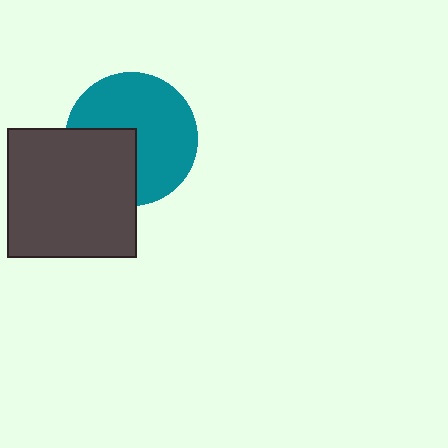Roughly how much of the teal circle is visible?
Most of it is visible (roughly 66%).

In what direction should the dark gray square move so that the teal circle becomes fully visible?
The dark gray square should move toward the lower-left. That is the shortest direction to clear the overlap and leave the teal circle fully visible.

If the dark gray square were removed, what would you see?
You would see the complete teal circle.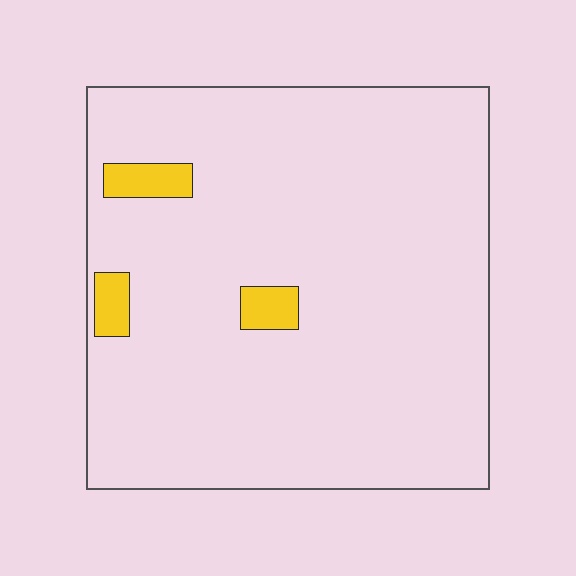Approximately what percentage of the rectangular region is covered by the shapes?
Approximately 5%.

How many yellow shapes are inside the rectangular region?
3.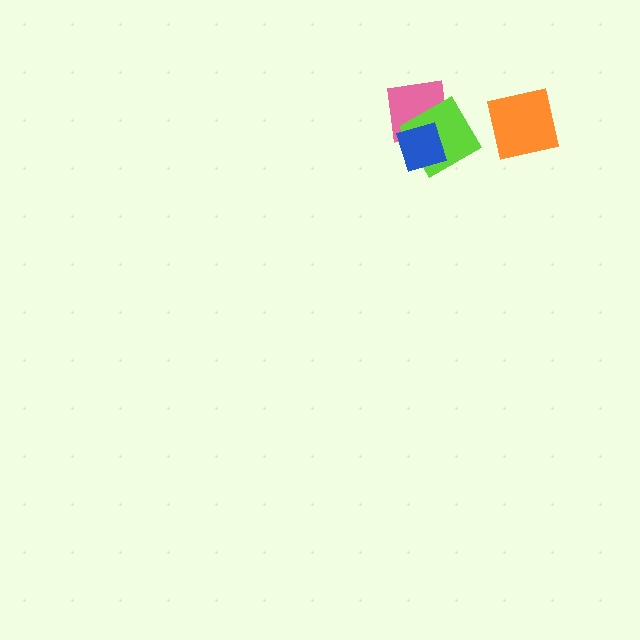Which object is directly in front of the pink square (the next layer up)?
The lime diamond is directly in front of the pink square.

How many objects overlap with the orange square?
0 objects overlap with the orange square.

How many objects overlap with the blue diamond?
2 objects overlap with the blue diamond.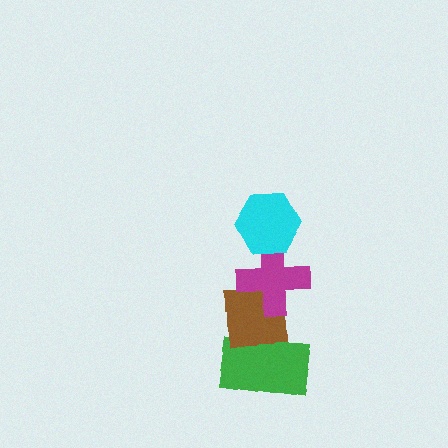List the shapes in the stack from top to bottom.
From top to bottom: the cyan hexagon, the magenta cross, the brown square, the green rectangle.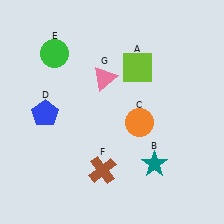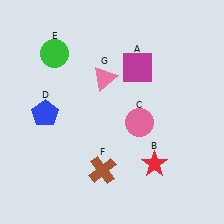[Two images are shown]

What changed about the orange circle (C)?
In Image 1, C is orange. In Image 2, it changed to pink.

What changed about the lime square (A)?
In Image 1, A is lime. In Image 2, it changed to magenta.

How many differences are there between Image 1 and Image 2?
There are 3 differences between the two images.